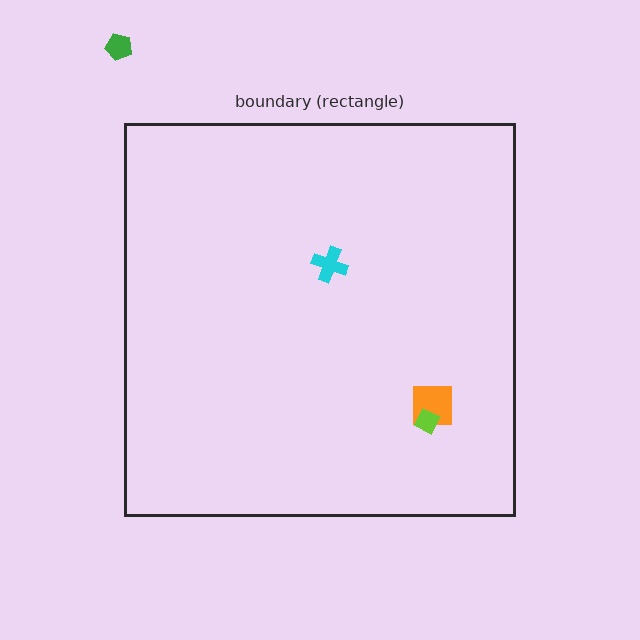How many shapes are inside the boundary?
3 inside, 1 outside.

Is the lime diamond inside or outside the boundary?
Inside.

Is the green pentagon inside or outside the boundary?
Outside.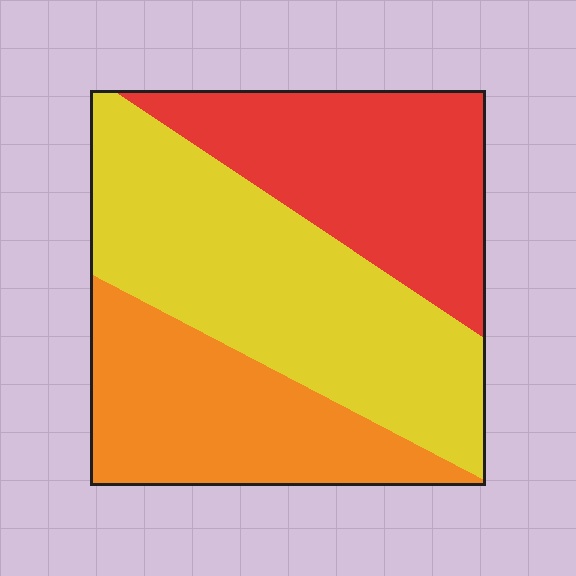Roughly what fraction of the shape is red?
Red takes up between a sixth and a third of the shape.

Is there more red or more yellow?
Yellow.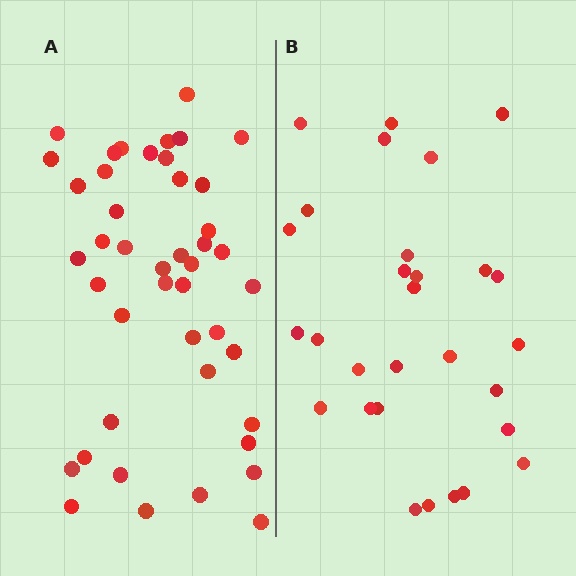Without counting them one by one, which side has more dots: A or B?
Region A (the left region) has more dots.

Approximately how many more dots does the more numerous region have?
Region A has approximately 15 more dots than region B.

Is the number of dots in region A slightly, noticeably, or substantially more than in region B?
Region A has substantially more. The ratio is roughly 1.5 to 1.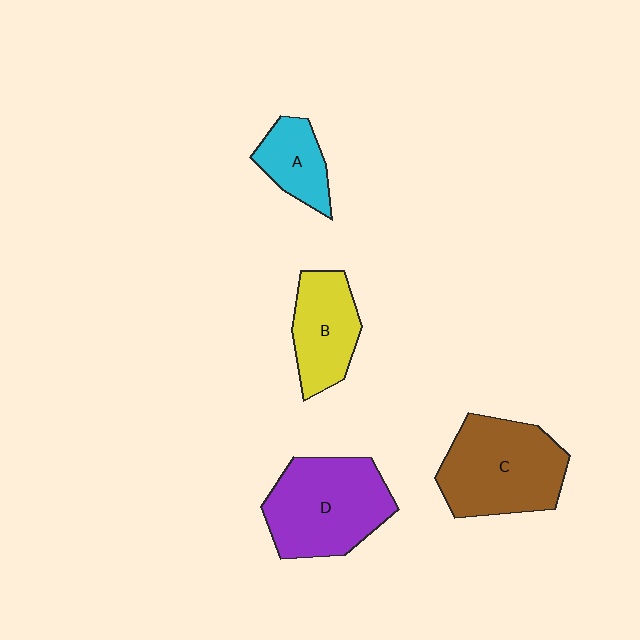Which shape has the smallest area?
Shape A (cyan).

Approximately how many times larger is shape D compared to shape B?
Approximately 1.6 times.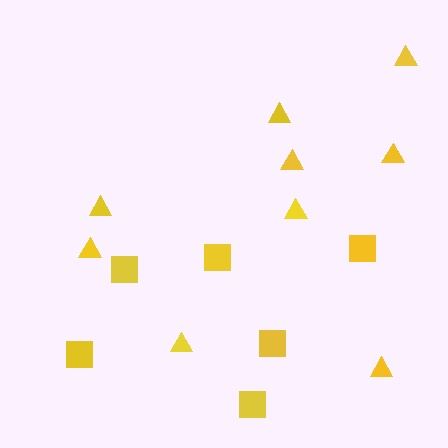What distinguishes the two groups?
There are 2 groups: one group of squares (6) and one group of triangles (9).